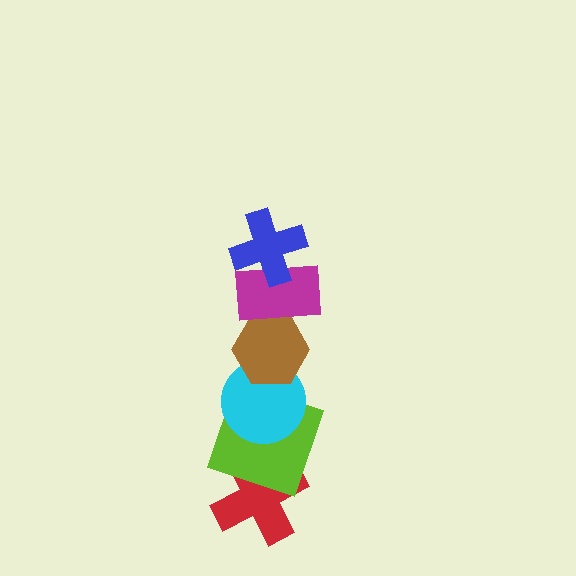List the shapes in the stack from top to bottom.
From top to bottom: the blue cross, the magenta rectangle, the brown hexagon, the cyan circle, the lime square, the red cross.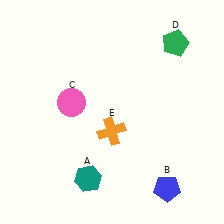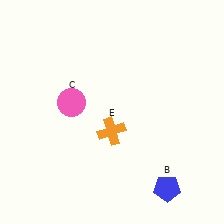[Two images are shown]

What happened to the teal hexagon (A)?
The teal hexagon (A) was removed in Image 2. It was in the bottom-left area of Image 1.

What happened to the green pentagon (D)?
The green pentagon (D) was removed in Image 2. It was in the top-right area of Image 1.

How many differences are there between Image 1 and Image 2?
There are 2 differences between the two images.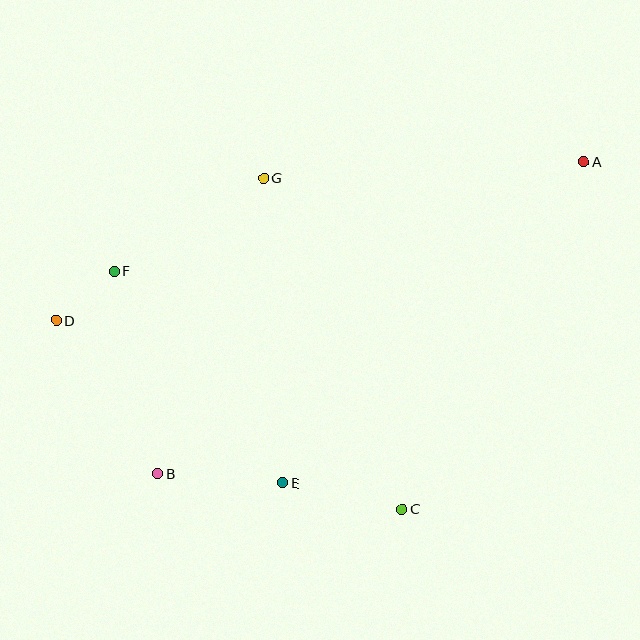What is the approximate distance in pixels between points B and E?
The distance between B and E is approximately 125 pixels.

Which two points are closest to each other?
Points D and F are closest to each other.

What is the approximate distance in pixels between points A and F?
The distance between A and F is approximately 482 pixels.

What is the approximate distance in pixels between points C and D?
The distance between C and D is approximately 394 pixels.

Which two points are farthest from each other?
Points A and D are farthest from each other.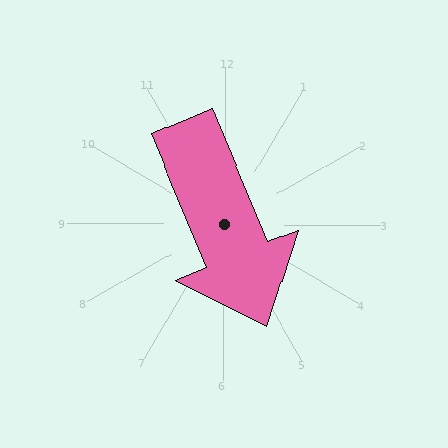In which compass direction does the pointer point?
Southeast.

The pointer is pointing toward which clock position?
Roughly 5 o'clock.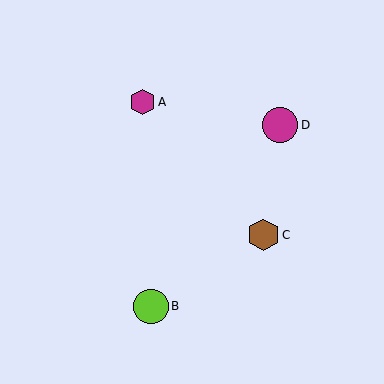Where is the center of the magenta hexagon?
The center of the magenta hexagon is at (142, 102).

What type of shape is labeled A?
Shape A is a magenta hexagon.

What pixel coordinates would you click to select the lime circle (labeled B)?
Click at (151, 306) to select the lime circle B.